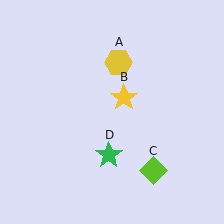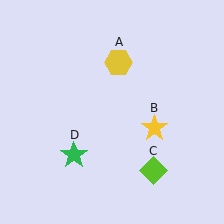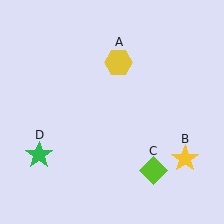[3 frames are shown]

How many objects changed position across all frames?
2 objects changed position: yellow star (object B), green star (object D).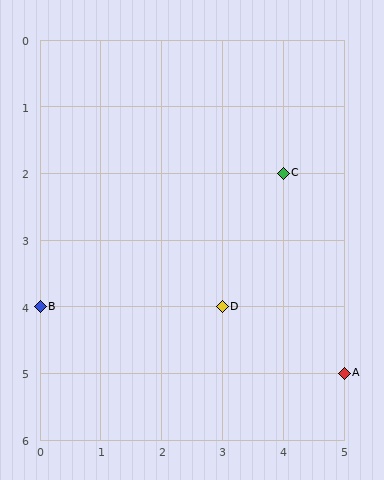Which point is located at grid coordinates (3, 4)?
Point D is at (3, 4).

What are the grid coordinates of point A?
Point A is at grid coordinates (5, 5).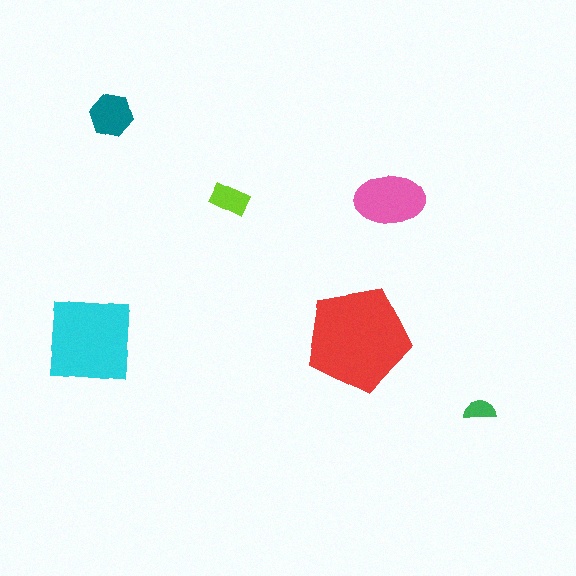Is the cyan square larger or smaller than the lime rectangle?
Larger.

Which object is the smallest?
The green semicircle.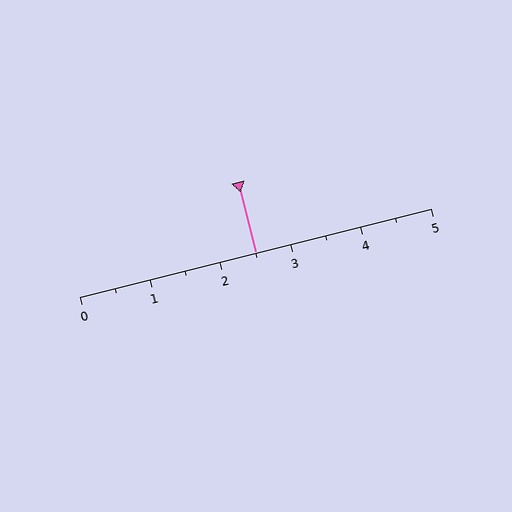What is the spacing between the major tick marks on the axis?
The major ticks are spaced 1 apart.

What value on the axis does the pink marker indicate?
The marker indicates approximately 2.5.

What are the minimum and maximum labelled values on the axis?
The axis runs from 0 to 5.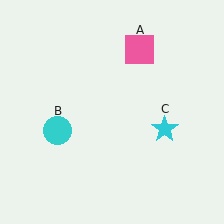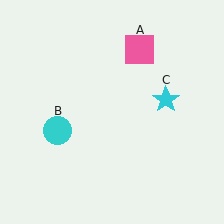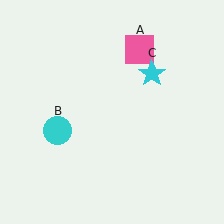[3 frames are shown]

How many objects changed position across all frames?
1 object changed position: cyan star (object C).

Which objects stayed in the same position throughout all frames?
Pink square (object A) and cyan circle (object B) remained stationary.